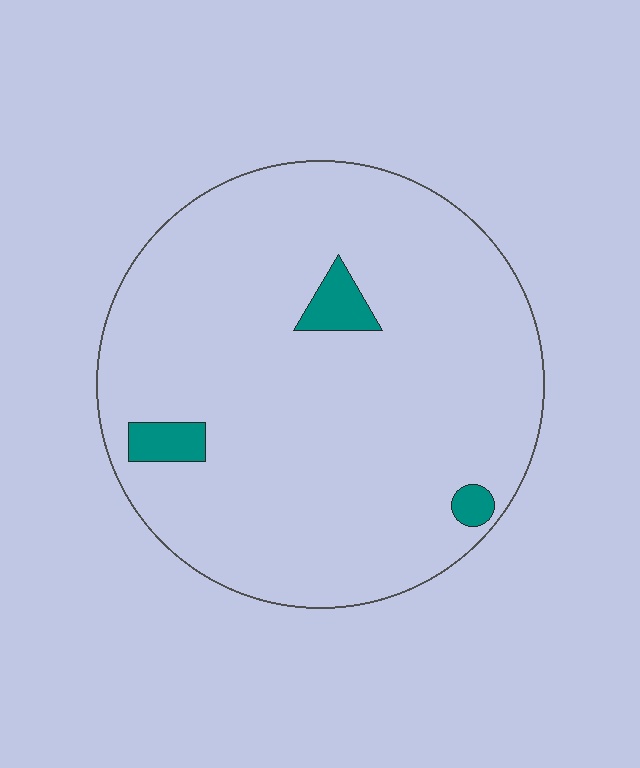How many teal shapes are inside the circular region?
3.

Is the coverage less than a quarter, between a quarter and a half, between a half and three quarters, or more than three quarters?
Less than a quarter.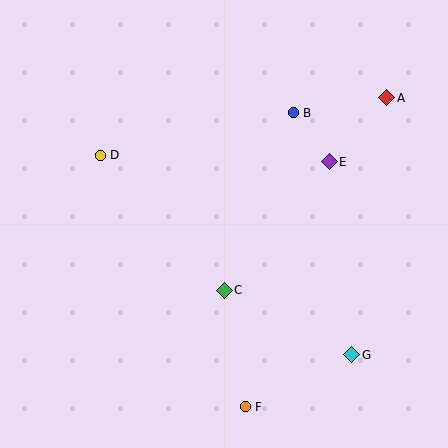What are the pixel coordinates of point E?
Point E is at (329, 162).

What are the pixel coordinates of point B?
Point B is at (293, 113).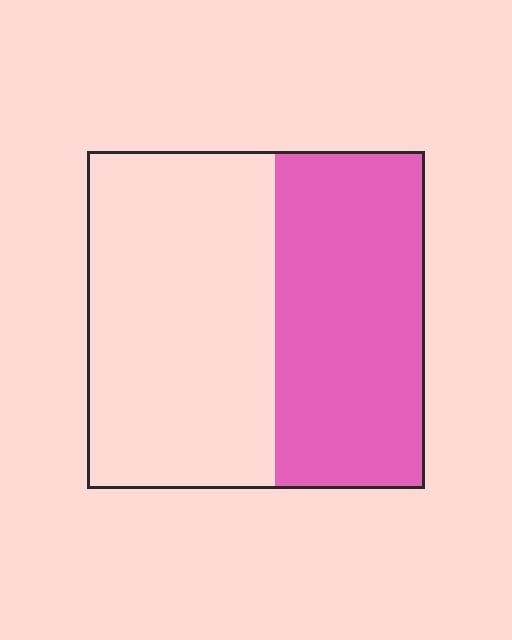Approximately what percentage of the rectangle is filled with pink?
Approximately 45%.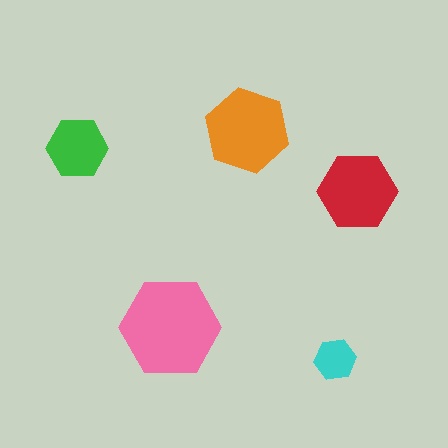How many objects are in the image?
There are 5 objects in the image.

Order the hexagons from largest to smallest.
the pink one, the orange one, the red one, the green one, the cyan one.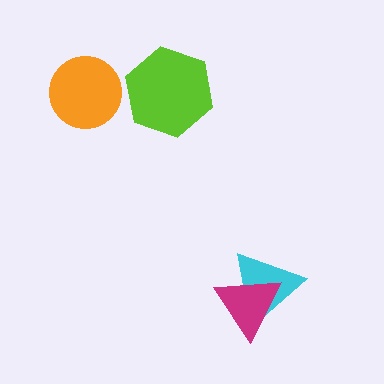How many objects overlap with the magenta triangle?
1 object overlaps with the magenta triangle.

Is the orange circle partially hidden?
No, no other shape covers it.